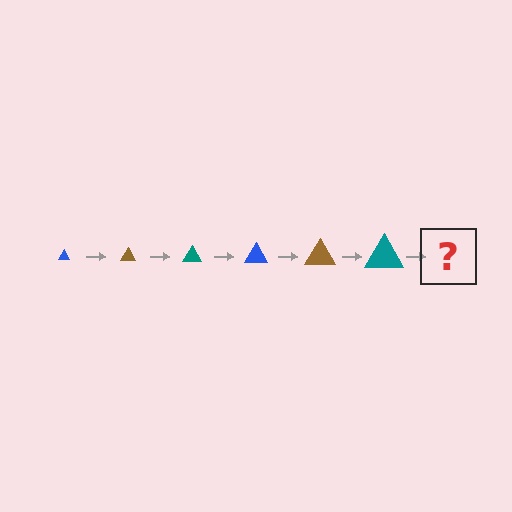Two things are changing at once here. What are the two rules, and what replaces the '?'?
The two rules are that the triangle grows larger each step and the color cycles through blue, brown, and teal. The '?' should be a blue triangle, larger than the previous one.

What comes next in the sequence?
The next element should be a blue triangle, larger than the previous one.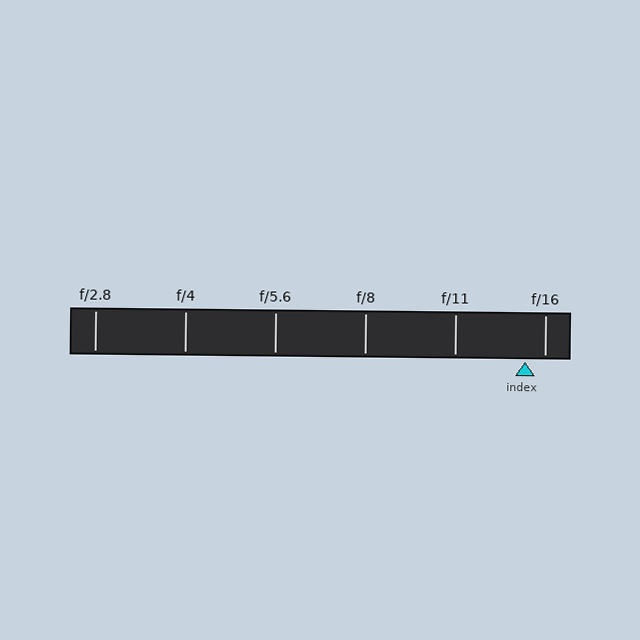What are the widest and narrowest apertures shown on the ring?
The widest aperture shown is f/2.8 and the narrowest is f/16.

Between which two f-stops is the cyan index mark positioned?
The index mark is between f/11 and f/16.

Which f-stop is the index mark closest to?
The index mark is closest to f/16.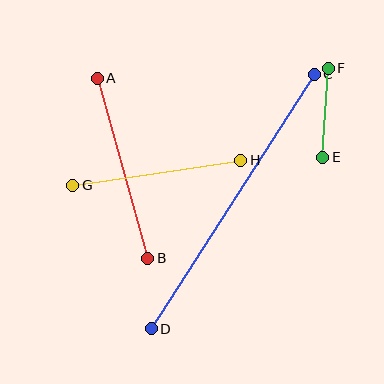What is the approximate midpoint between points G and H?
The midpoint is at approximately (157, 173) pixels.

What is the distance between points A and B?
The distance is approximately 187 pixels.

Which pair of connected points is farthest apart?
Points C and D are farthest apart.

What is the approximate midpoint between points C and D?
The midpoint is at approximately (233, 201) pixels.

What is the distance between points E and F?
The distance is approximately 89 pixels.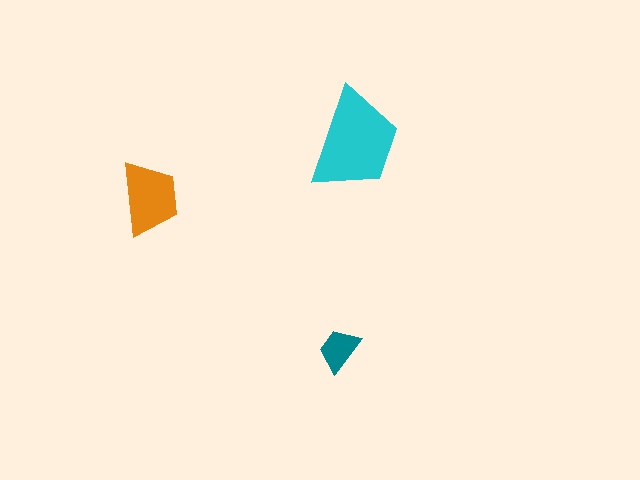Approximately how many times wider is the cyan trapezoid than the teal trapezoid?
About 2.5 times wider.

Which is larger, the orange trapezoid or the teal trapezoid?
The orange one.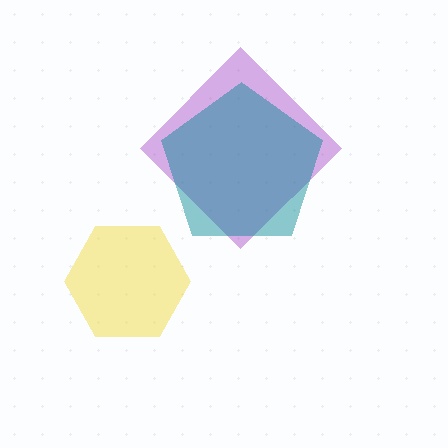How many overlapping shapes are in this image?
There are 3 overlapping shapes in the image.